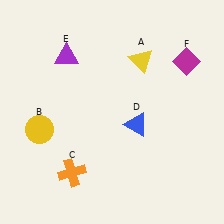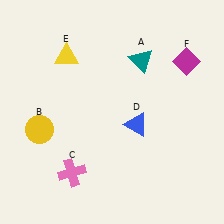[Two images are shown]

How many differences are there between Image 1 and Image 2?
There are 3 differences between the two images.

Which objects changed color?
A changed from yellow to teal. C changed from orange to pink. E changed from purple to yellow.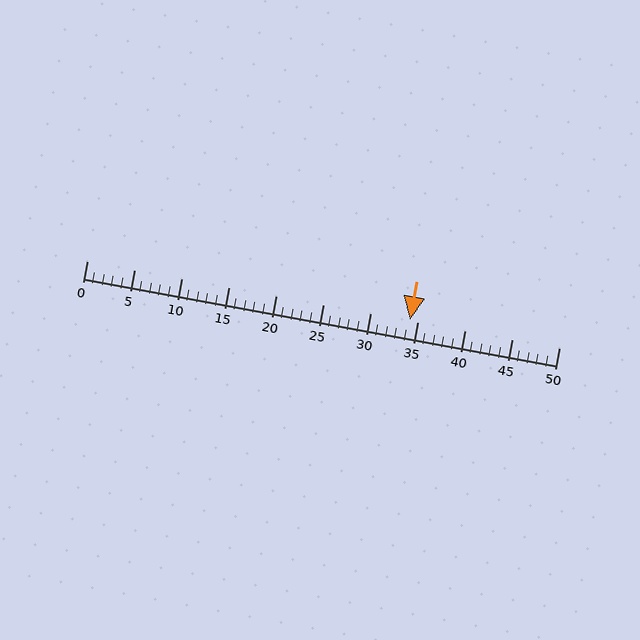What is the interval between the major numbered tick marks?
The major tick marks are spaced 5 units apart.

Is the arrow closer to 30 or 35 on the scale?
The arrow is closer to 35.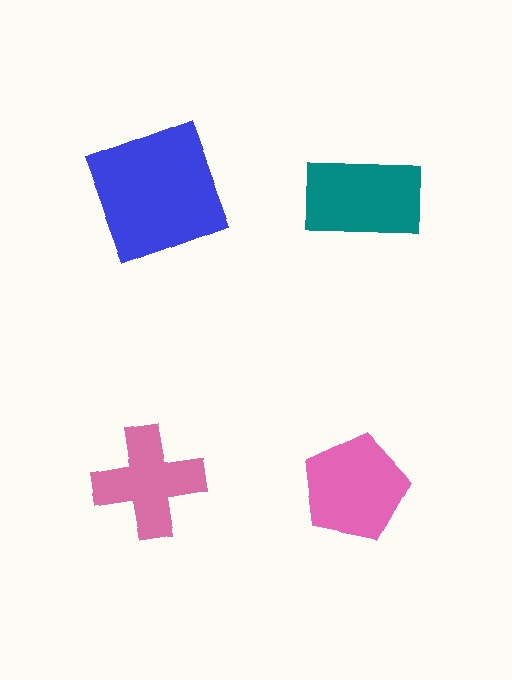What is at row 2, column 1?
A pink cross.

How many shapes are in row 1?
2 shapes.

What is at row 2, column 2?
A pink pentagon.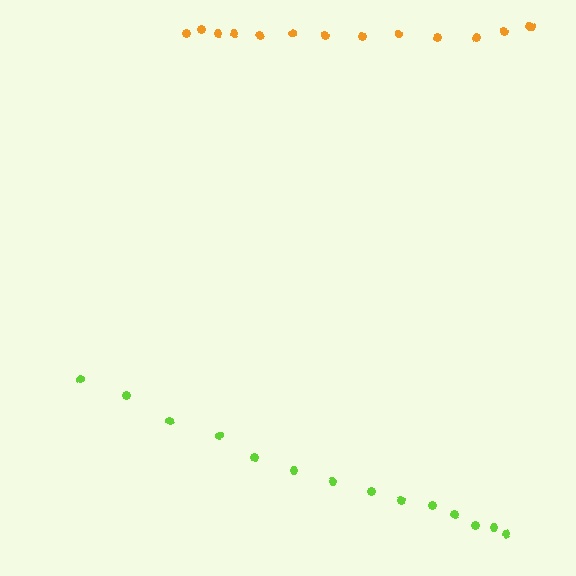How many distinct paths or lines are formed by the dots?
There are 2 distinct paths.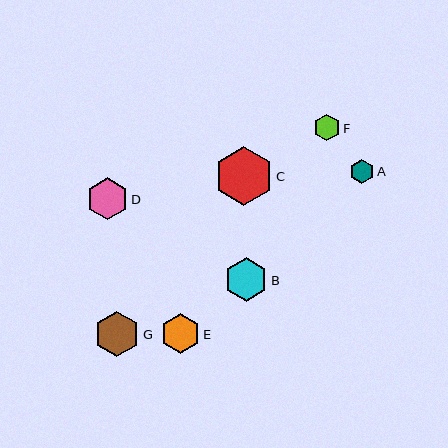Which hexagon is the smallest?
Hexagon A is the smallest with a size of approximately 24 pixels.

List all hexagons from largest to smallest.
From largest to smallest: C, G, B, D, E, F, A.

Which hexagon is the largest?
Hexagon C is the largest with a size of approximately 59 pixels.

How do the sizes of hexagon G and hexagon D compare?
Hexagon G and hexagon D are approximately the same size.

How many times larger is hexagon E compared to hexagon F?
Hexagon E is approximately 1.5 times the size of hexagon F.